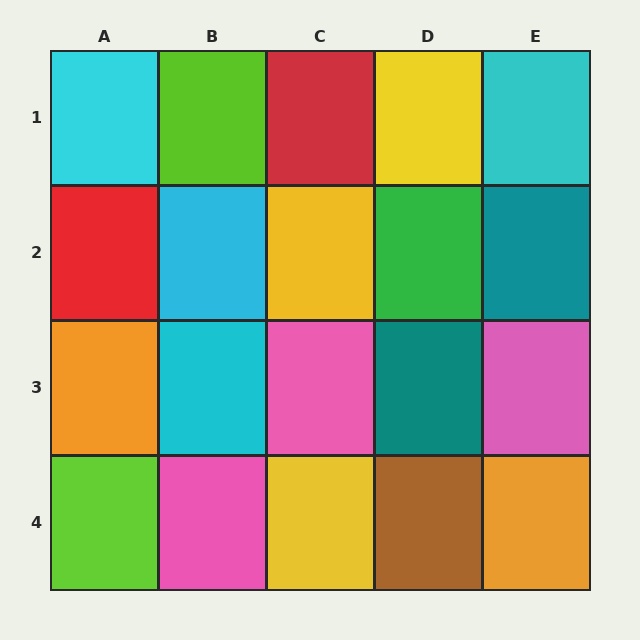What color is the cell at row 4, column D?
Brown.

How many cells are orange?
2 cells are orange.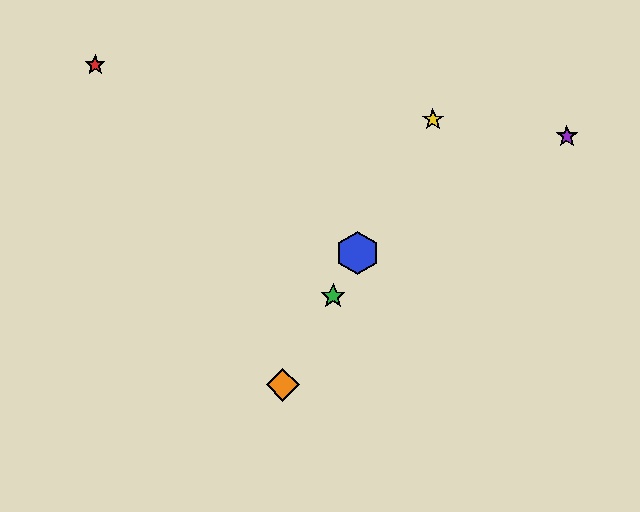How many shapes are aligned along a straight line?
4 shapes (the blue hexagon, the green star, the yellow star, the orange diamond) are aligned along a straight line.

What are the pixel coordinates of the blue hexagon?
The blue hexagon is at (357, 253).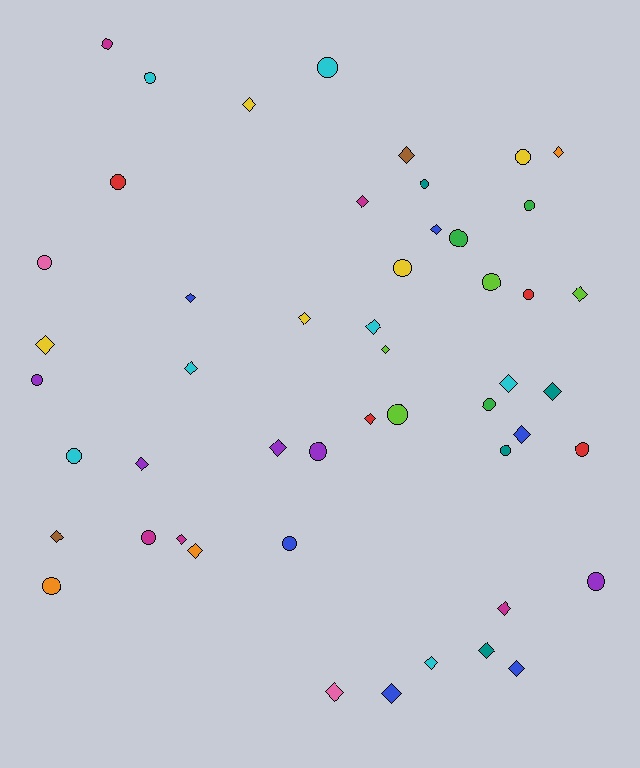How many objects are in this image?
There are 50 objects.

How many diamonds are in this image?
There are 27 diamonds.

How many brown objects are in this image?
There are 2 brown objects.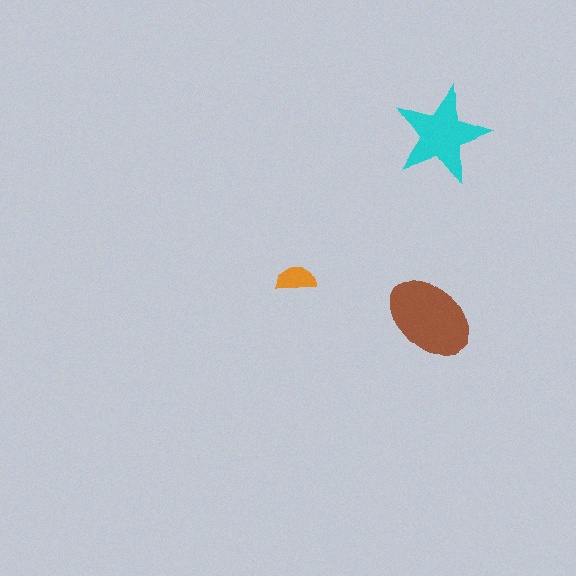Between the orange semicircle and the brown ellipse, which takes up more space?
The brown ellipse.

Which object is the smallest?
The orange semicircle.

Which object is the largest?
The brown ellipse.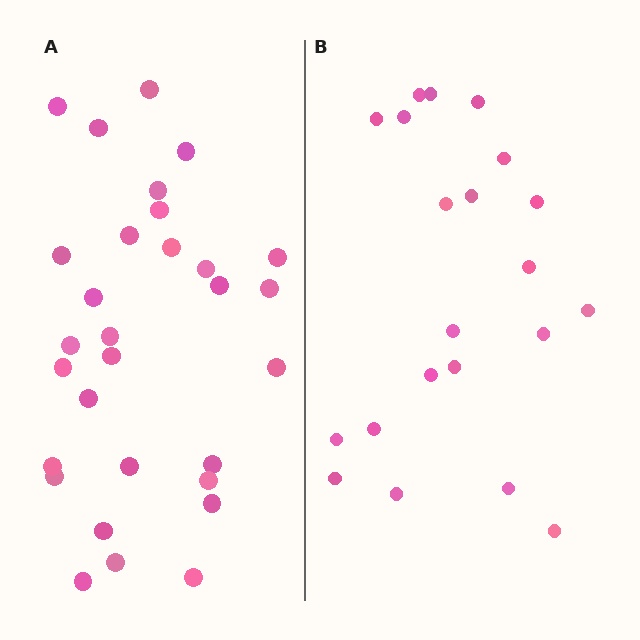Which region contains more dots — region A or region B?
Region A (the left region) has more dots.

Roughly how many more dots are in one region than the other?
Region A has roughly 8 or so more dots than region B.